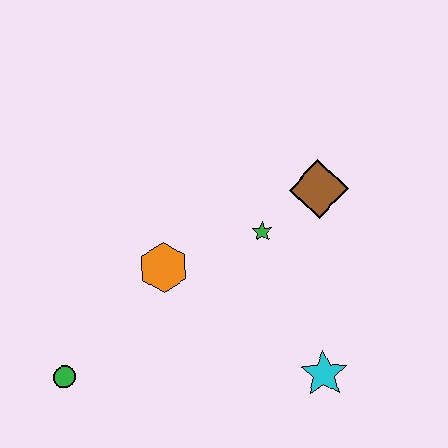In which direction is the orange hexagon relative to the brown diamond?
The orange hexagon is to the left of the brown diamond.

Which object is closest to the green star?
The brown diamond is closest to the green star.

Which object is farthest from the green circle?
The brown diamond is farthest from the green circle.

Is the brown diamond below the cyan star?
No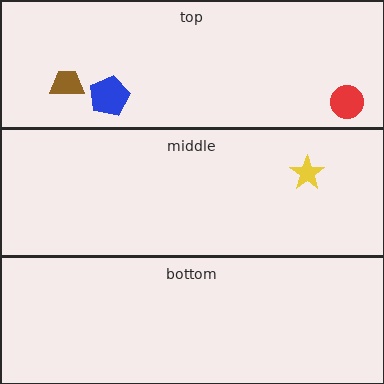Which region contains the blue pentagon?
The top region.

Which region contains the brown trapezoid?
The top region.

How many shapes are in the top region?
3.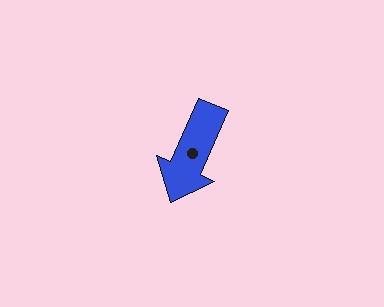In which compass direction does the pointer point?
Southwest.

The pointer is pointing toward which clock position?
Roughly 7 o'clock.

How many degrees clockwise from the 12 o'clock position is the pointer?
Approximately 204 degrees.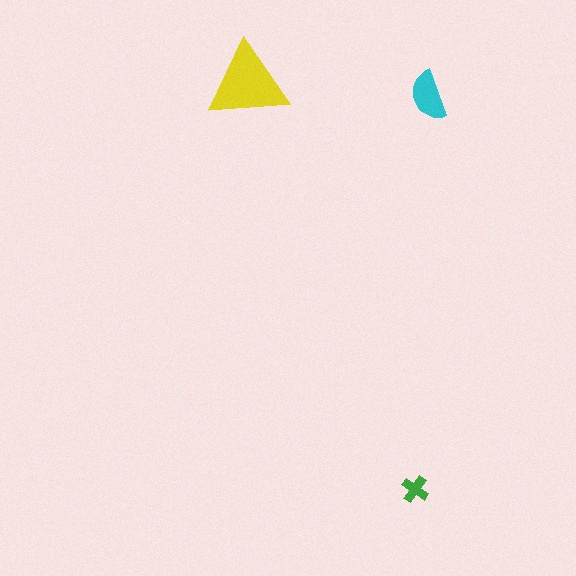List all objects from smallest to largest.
The green cross, the cyan semicircle, the yellow triangle.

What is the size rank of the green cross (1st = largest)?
3rd.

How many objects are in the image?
There are 3 objects in the image.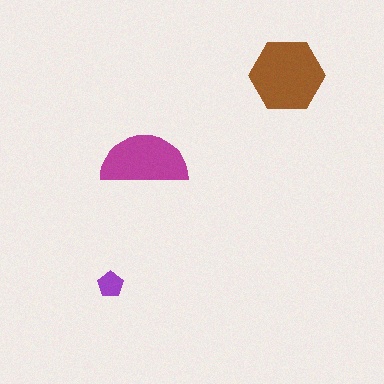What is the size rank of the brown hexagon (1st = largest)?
1st.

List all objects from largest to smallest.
The brown hexagon, the magenta semicircle, the purple pentagon.